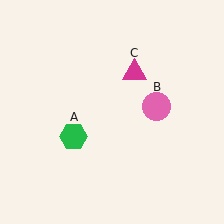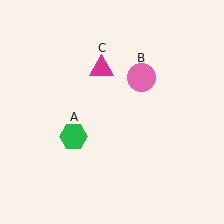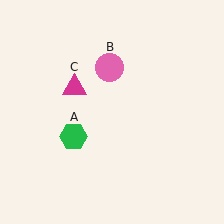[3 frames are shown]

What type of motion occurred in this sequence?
The pink circle (object B), magenta triangle (object C) rotated counterclockwise around the center of the scene.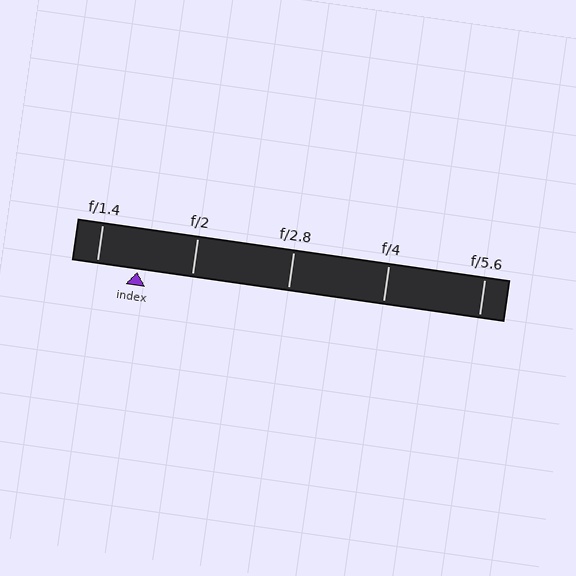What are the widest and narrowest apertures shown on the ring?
The widest aperture shown is f/1.4 and the narrowest is f/5.6.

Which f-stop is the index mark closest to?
The index mark is closest to f/1.4.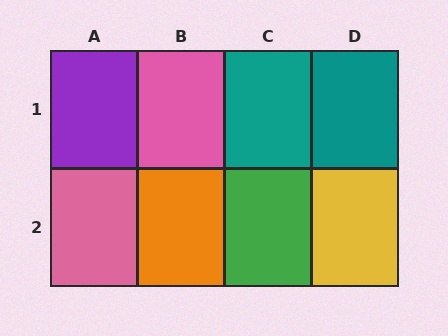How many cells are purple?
1 cell is purple.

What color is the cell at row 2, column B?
Orange.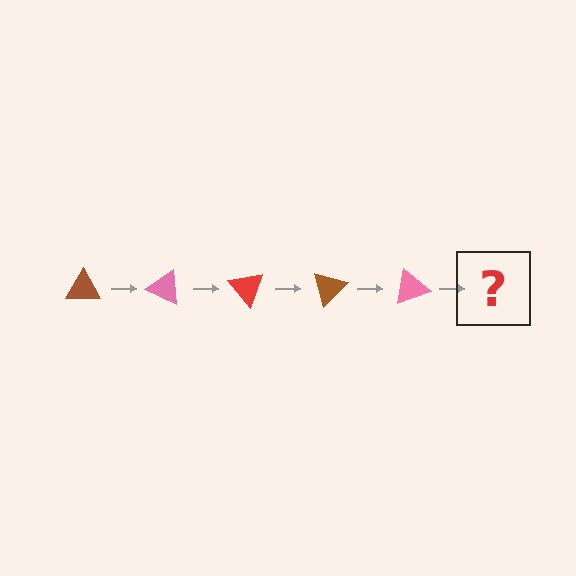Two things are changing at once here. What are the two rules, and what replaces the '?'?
The two rules are that it rotates 25 degrees each step and the color cycles through brown, pink, and red. The '?' should be a red triangle, rotated 125 degrees from the start.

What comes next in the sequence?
The next element should be a red triangle, rotated 125 degrees from the start.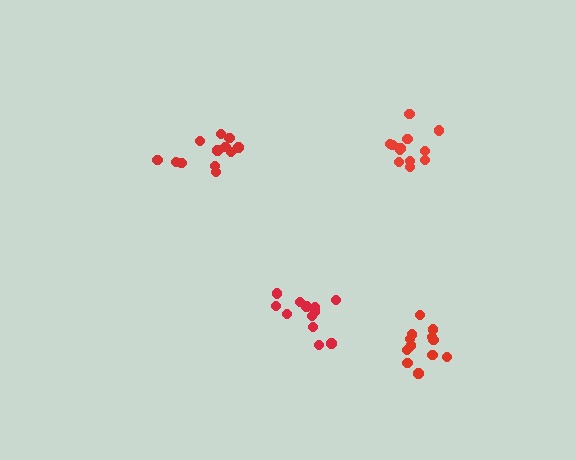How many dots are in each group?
Group 1: 12 dots, Group 2: 12 dots, Group 3: 12 dots, Group 4: 12 dots (48 total).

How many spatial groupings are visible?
There are 4 spatial groupings.